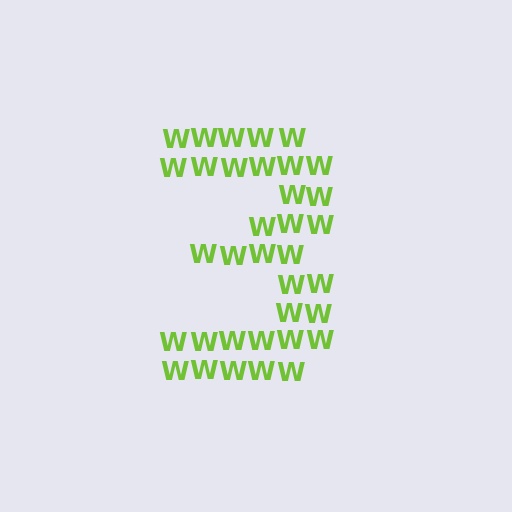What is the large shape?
The large shape is the digit 3.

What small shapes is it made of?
It is made of small letter W's.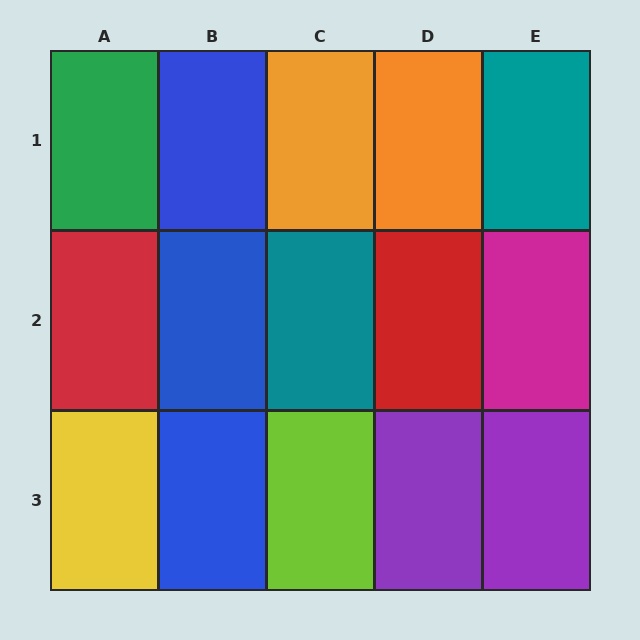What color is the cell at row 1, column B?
Blue.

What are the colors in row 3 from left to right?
Yellow, blue, lime, purple, purple.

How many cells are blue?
3 cells are blue.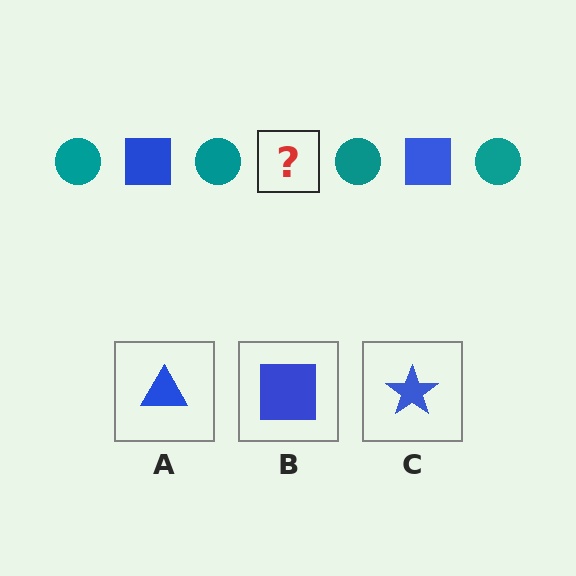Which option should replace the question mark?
Option B.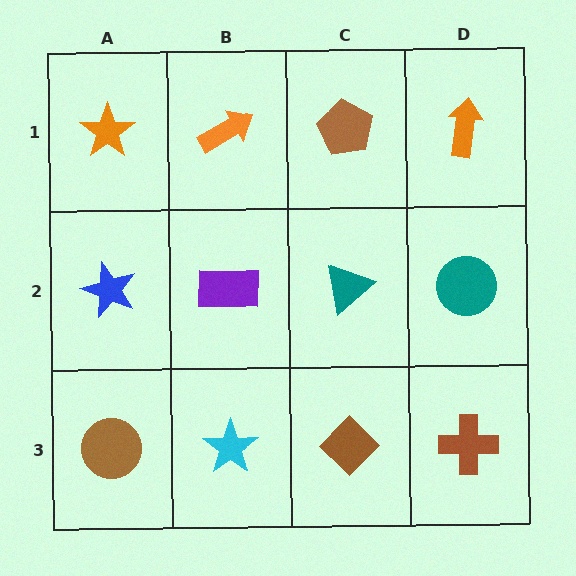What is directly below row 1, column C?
A teal triangle.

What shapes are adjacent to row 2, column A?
An orange star (row 1, column A), a brown circle (row 3, column A), a purple rectangle (row 2, column B).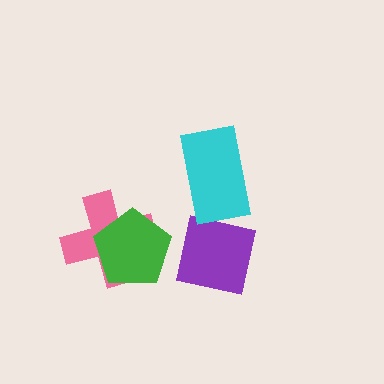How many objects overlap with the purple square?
1 object overlaps with the purple square.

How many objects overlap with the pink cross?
1 object overlaps with the pink cross.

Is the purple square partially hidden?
Yes, it is partially covered by another shape.